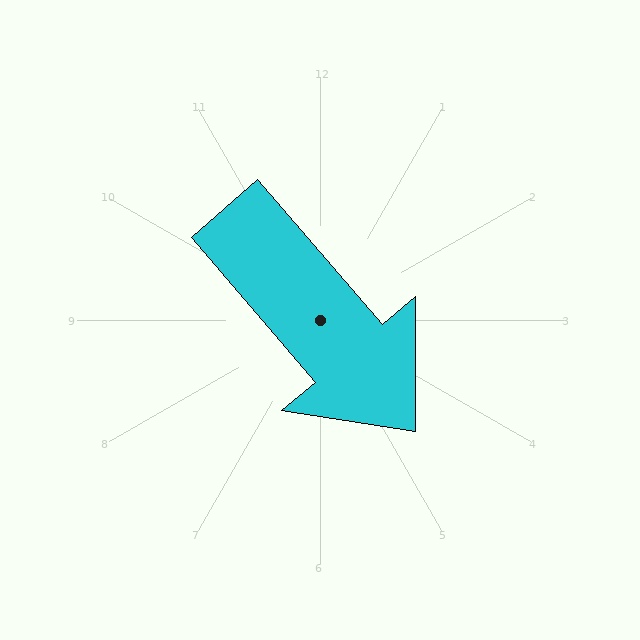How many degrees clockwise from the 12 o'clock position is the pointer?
Approximately 139 degrees.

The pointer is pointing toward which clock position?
Roughly 5 o'clock.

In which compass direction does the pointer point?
Southeast.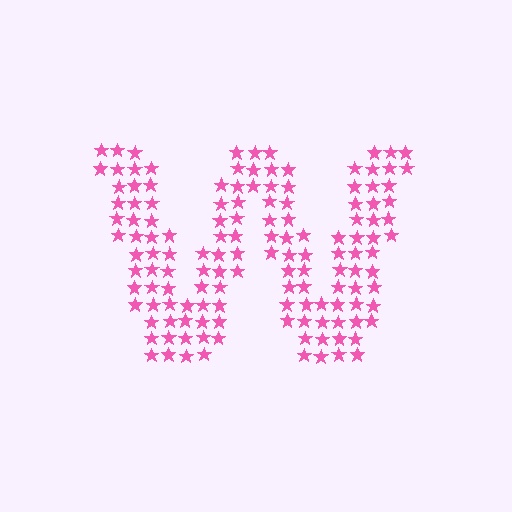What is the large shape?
The large shape is the letter W.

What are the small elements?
The small elements are stars.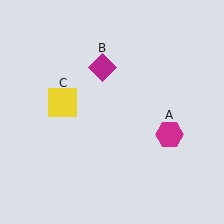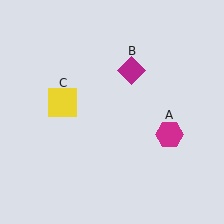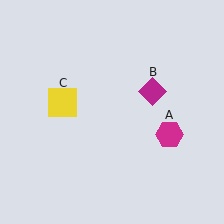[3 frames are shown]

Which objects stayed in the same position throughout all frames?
Magenta hexagon (object A) and yellow square (object C) remained stationary.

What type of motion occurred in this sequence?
The magenta diamond (object B) rotated clockwise around the center of the scene.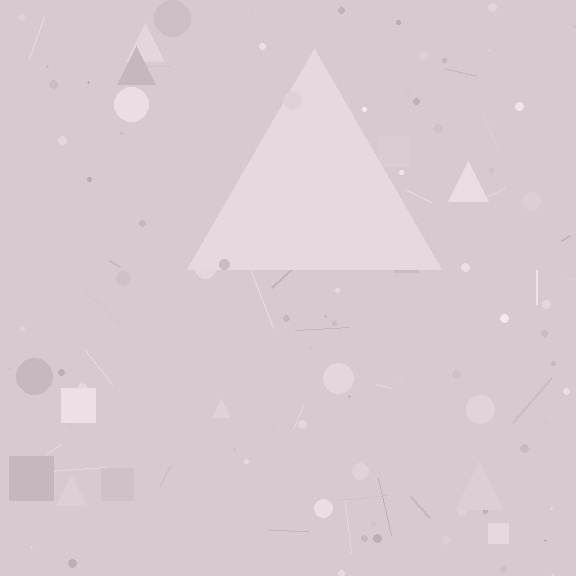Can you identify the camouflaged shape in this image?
The camouflaged shape is a triangle.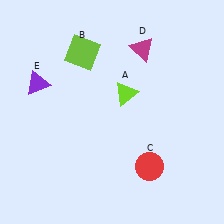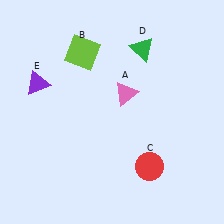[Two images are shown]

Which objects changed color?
A changed from lime to pink. D changed from magenta to green.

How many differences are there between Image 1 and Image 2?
There are 2 differences between the two images.